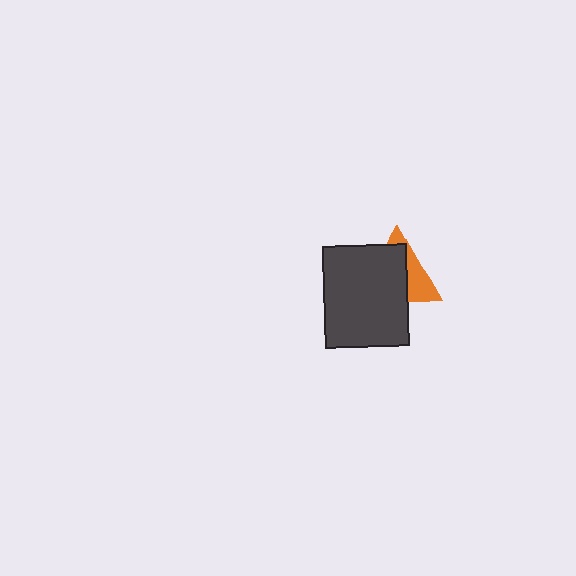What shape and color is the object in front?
The object in front is a dark gray rectangle.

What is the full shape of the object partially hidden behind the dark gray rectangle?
The partially hidden object is an orange triangle.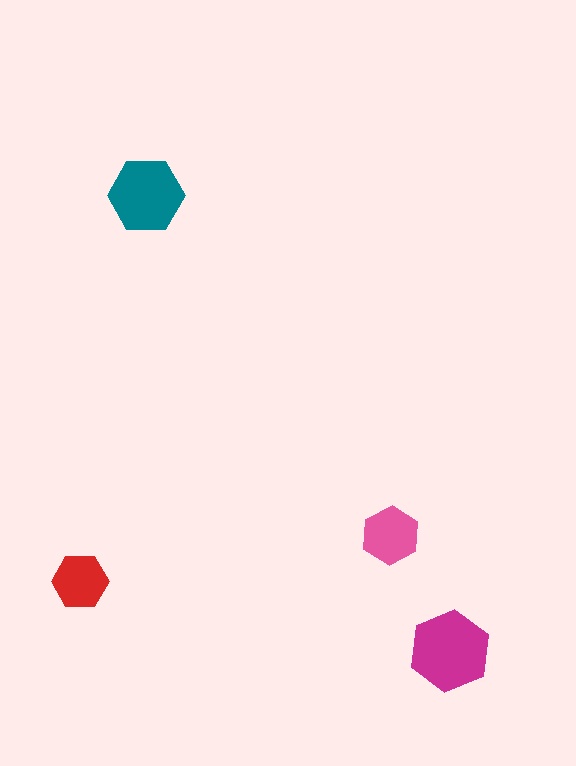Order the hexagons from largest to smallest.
the magenta one, the teal one, the pink one, the red one.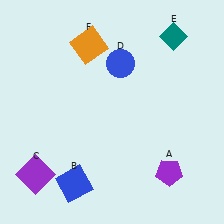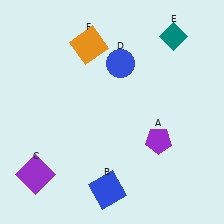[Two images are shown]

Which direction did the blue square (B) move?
The blue square (B) moved right.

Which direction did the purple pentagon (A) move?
The purple pentagon (A) moved up.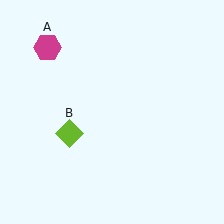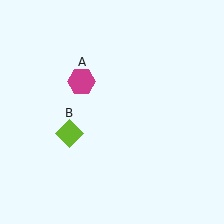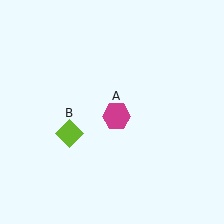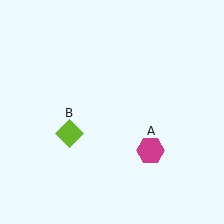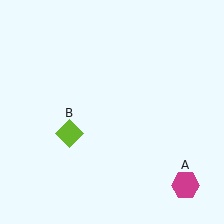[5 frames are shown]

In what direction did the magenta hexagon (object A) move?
The magenta hexagon (object A) moved down and to the right.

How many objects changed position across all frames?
1 object changed position: magenta hexagon (object A).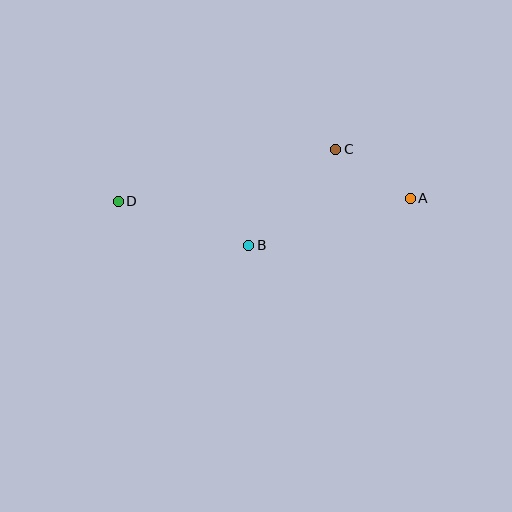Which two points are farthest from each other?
Points A and D are farthest from each other.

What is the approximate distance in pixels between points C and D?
The distance between C and D is approximately 224 pixels.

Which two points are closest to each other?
Points A and C are closest to each other.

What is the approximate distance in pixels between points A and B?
The distance between A and B is approximately 168 pixels.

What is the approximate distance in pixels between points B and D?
The distance between B and D is approximately 138 pixels.